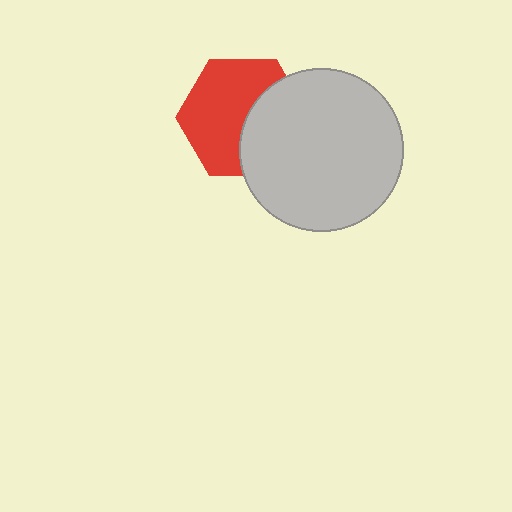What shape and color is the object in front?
The object in front is a light gray circle.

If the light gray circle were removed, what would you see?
You would see the complete red hexagon.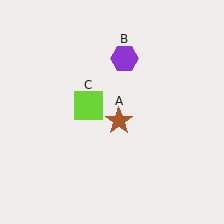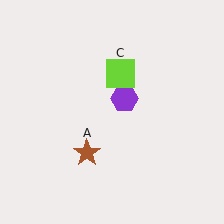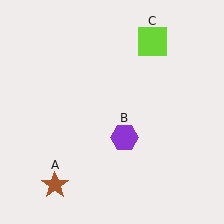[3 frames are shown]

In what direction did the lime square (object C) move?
The lime square (object C) moved up and to the right.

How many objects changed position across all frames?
3 objects changed position: brown star (object A), purple hexagon (object B), lime square (object C).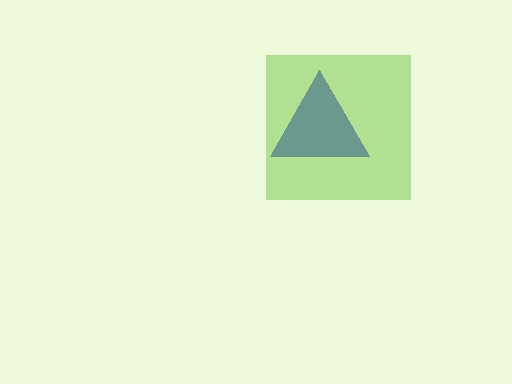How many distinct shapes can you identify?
There are 2 distinct shapes: a blue triangle, a lime square.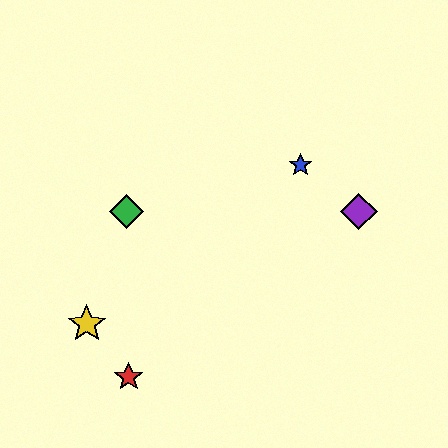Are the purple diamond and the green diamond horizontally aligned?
Yes, both are at y≈212.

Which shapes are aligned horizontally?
The green diamond, the purple diamond are aligned horizontally.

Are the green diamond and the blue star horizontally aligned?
No, the green diamond is at y≈212 and the blue star is at y≈165.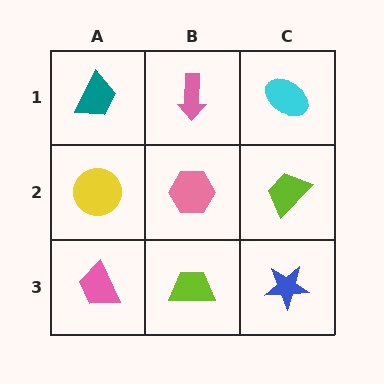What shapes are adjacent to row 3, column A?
A yellow circle (row 2, column A), a lime trapezoid (row 3, column B).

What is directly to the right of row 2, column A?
A pink hexagon.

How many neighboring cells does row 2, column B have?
4.